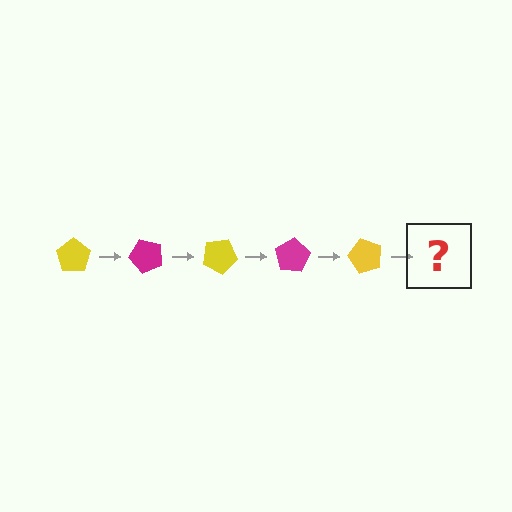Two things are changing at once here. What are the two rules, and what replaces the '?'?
The two rules are that it rotates 50 degrees each step and the color cycles through yellow and magenta. The '?' should be a magenta pentagon, rotated 250 degrees from the start.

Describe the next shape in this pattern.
It should be a magenta pentagon, rotated 250 degrees from the start.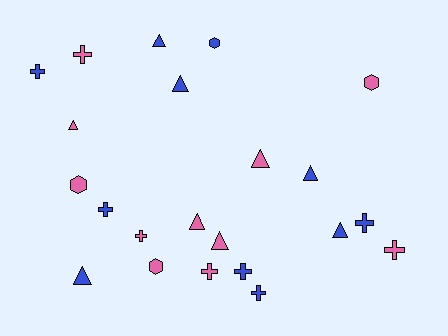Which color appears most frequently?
Pink, with 11 objects.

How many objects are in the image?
There are 22 objects.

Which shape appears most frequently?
Cross, with 9 objects.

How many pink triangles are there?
There are 4 pink triangles.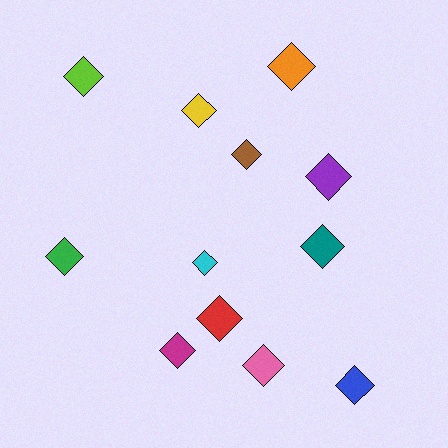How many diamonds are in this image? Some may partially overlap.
There are 12 diamonds.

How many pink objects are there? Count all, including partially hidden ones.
There is 1 pink object.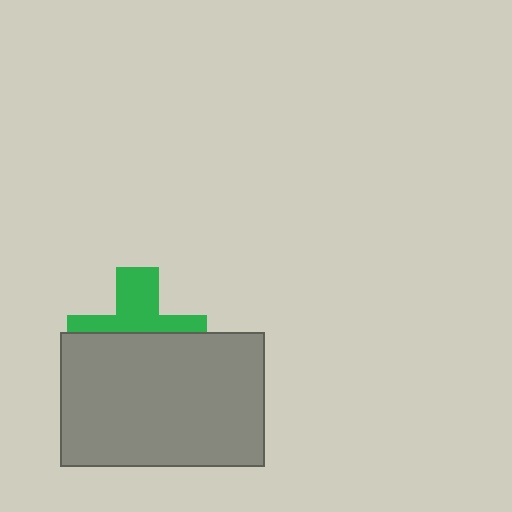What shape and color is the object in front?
The object in front is a gray rectangle.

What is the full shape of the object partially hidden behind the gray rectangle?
The partially hidden object is a green cross.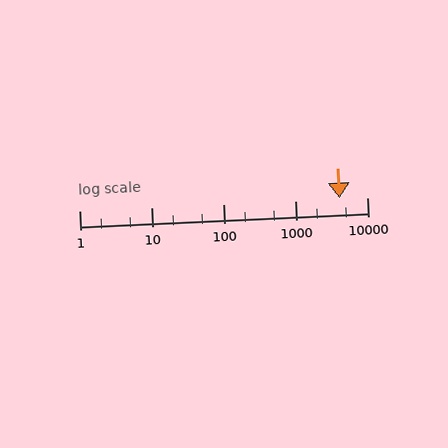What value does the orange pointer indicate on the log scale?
The pointer indicates approximately 4100.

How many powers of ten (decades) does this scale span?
The scale spans 4 decades, from 1 to 10000.